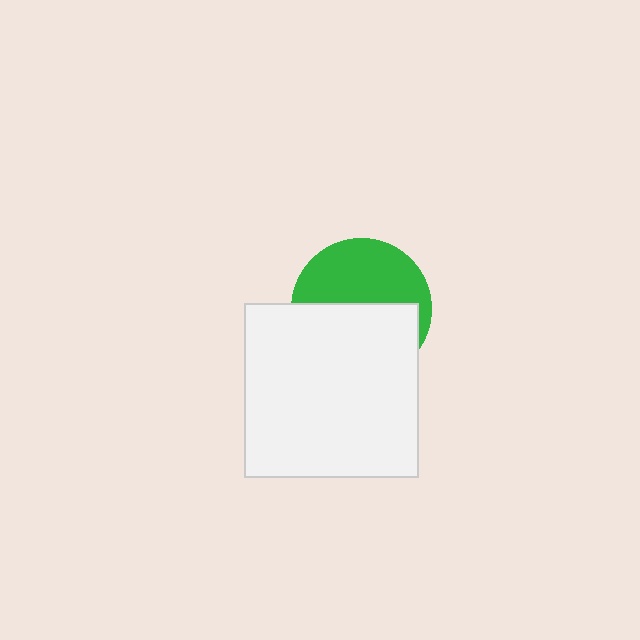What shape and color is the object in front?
The object in front is a white square.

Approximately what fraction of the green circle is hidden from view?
Roughly 52% of the green circle is hidden behind the white square.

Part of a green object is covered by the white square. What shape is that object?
It is a circle.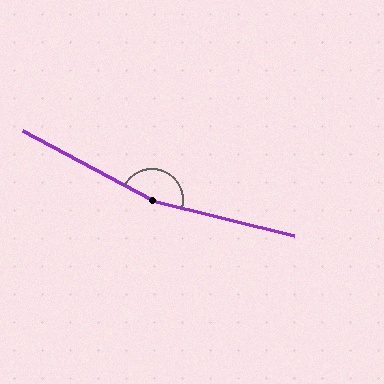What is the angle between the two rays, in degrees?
Approximately 166 degrees.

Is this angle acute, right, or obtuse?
It is obtuse.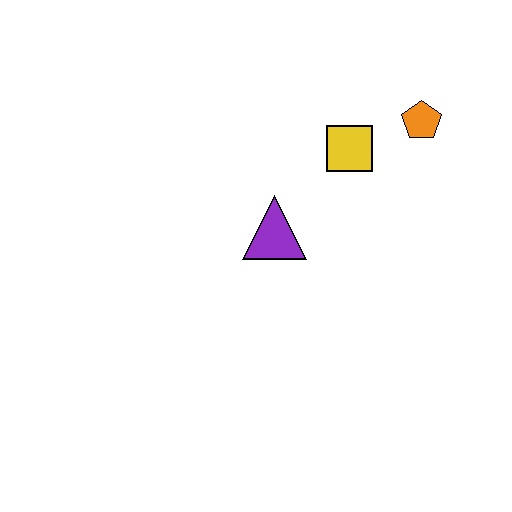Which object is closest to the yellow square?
The orange pentagon is closest to the yellow square.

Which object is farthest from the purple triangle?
The orange pentagon is farthest from the purple triangle.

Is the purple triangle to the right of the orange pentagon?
No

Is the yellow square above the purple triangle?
Yes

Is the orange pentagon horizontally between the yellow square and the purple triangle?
No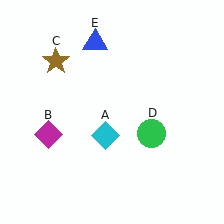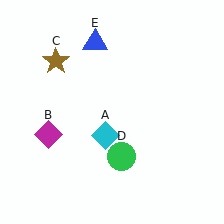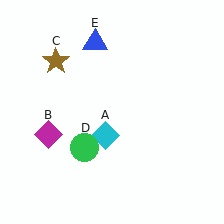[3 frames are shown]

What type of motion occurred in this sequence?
The green circle (object D) rotated clockwise around the center of the scene.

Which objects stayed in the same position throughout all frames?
Cyan diamond (object A) and magenta diamond (object B) and brown star (object C) and blue triangle (object E) remained stationary.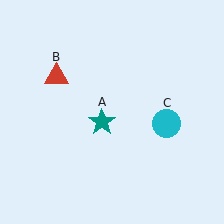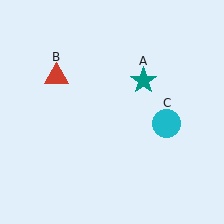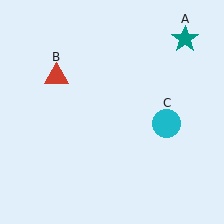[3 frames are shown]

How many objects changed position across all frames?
1 object changed position: teal star (object A).